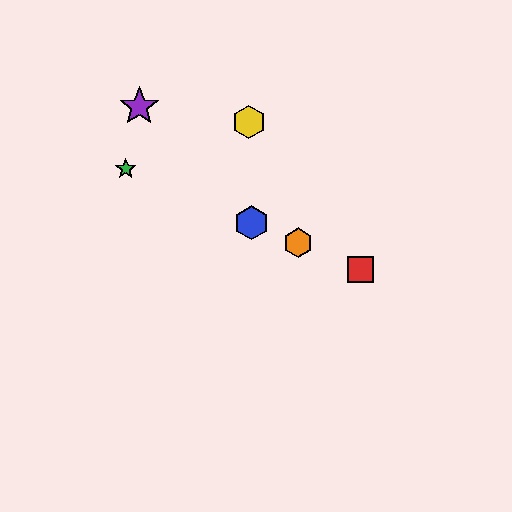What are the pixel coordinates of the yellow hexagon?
The yellow hexagon is at (249, 122).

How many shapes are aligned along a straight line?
4 shapes (the red square, the blue hexagon, the green star, the orange hexagon) are aligned along a straight line.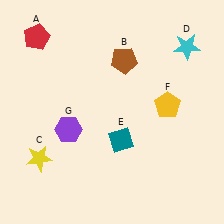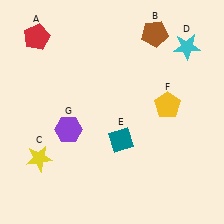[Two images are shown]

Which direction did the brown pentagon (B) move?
The brown pentagon (B) moved right.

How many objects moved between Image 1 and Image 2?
1 object moved between the two images.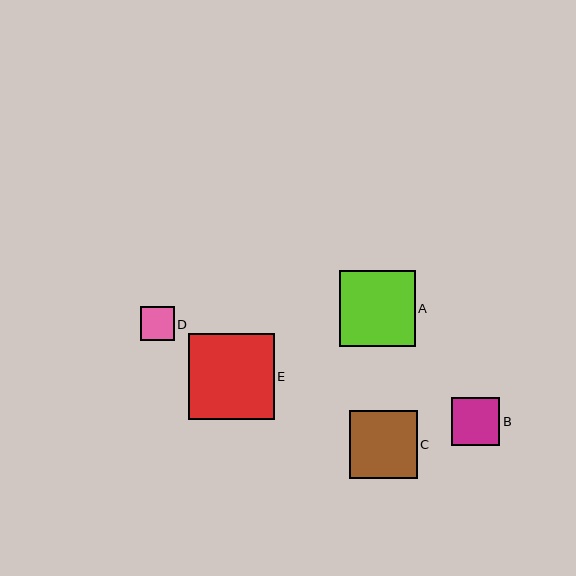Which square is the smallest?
Square D is the smallest with a size of approximately 33 pixels.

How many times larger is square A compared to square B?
Square A is approximately 1.6 times the size of square B.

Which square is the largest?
Square E is the largest with a size of approximately 86 pixels.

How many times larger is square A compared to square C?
Square A is approximately 1.1 times the size of square C.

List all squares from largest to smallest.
From largest to smallest: E, A, C, B, D.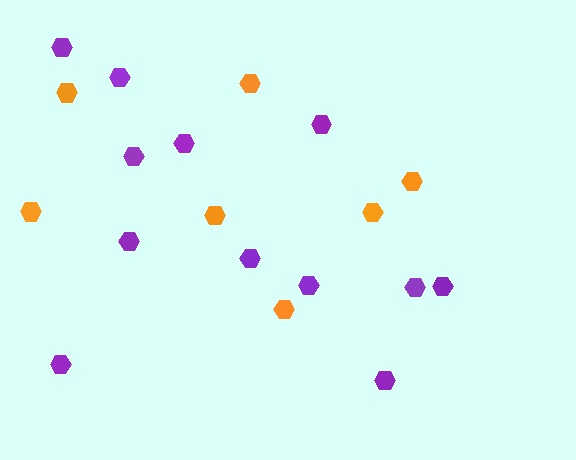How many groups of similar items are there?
There are 2 groups: one group of orange hexagons (7) and one group of purple hexagons (12).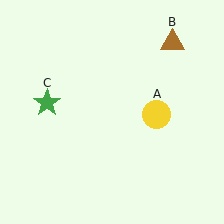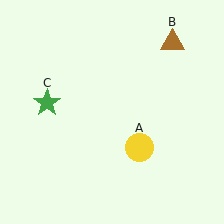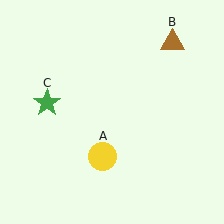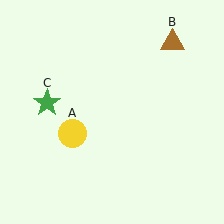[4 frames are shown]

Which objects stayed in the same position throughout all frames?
Brown triangle (object B) and green star (object C) remained stationary.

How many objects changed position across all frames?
1 object changed position: yellow circle (object A).